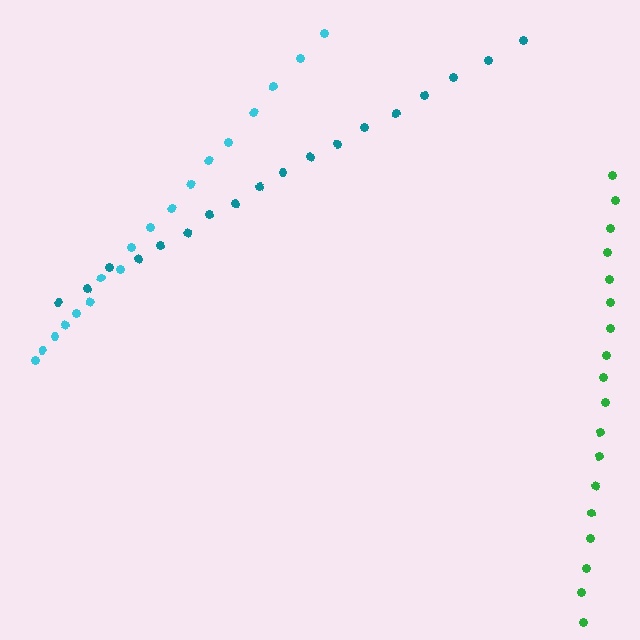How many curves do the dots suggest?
There are 3 distinct paths.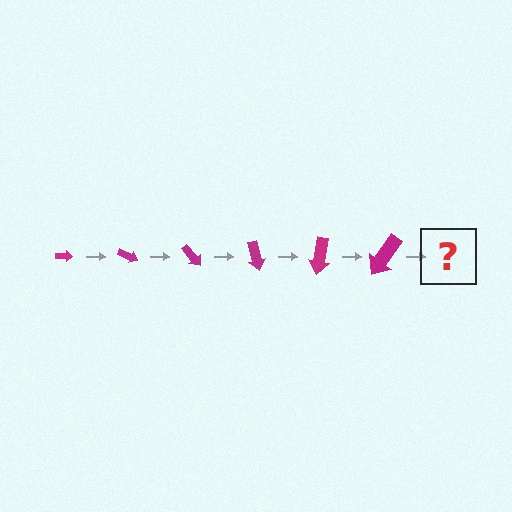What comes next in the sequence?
The next element should be an arrow, larger than the previous one and rotated 150 degrees from the start.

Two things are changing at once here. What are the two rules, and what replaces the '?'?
The two rules are that the arrow grows larger each step and it rotates 25 degrees each step. The '?' should be an arrow, larger than the previous one and rotated 150 degrees from the start.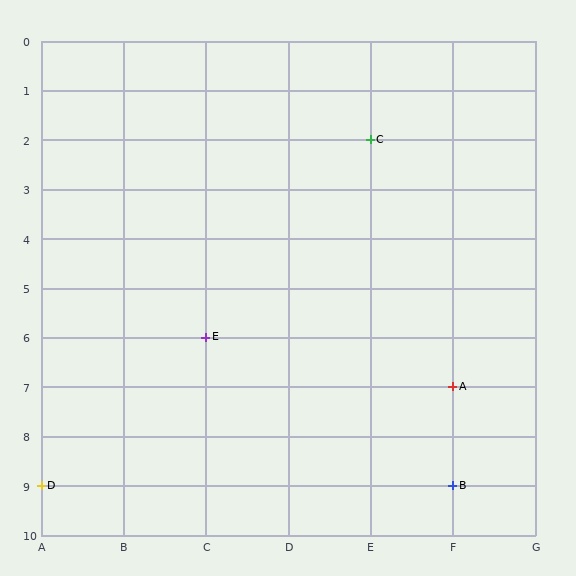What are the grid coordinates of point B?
Point B is at grid coordinates (F, 9).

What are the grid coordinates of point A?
Point A is at grid coordinates (F, 7).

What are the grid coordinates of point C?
Point C is at grid coordinates (E, 2).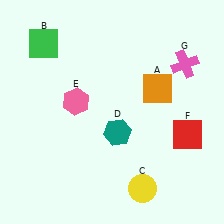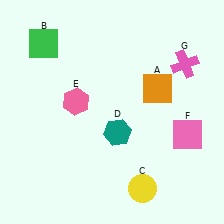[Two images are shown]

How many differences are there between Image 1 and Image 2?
There is 1 difference between the two images.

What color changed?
The square (F) changed from red in Image 1 to pink in Image 2.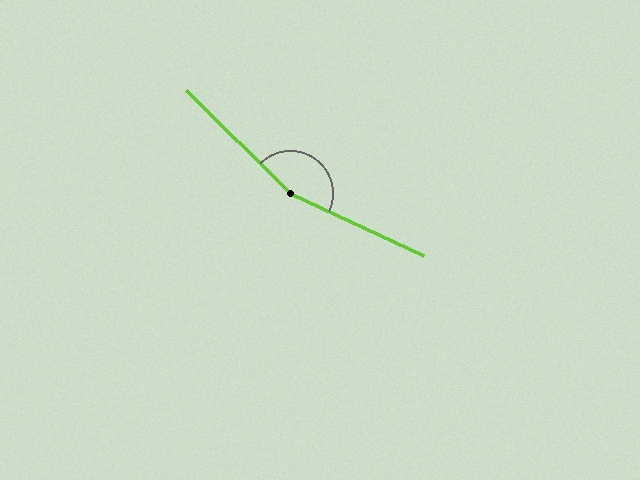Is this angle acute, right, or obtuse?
It is obtuse.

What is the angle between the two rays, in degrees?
Approximately 160 degrees.